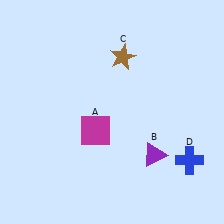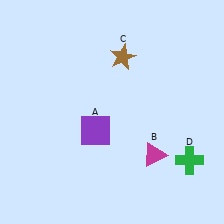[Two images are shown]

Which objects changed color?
A changed from magenta to purple. B changed from purple to magenta. D changed from blue to green.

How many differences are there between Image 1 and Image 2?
There are 3 differences between the two images.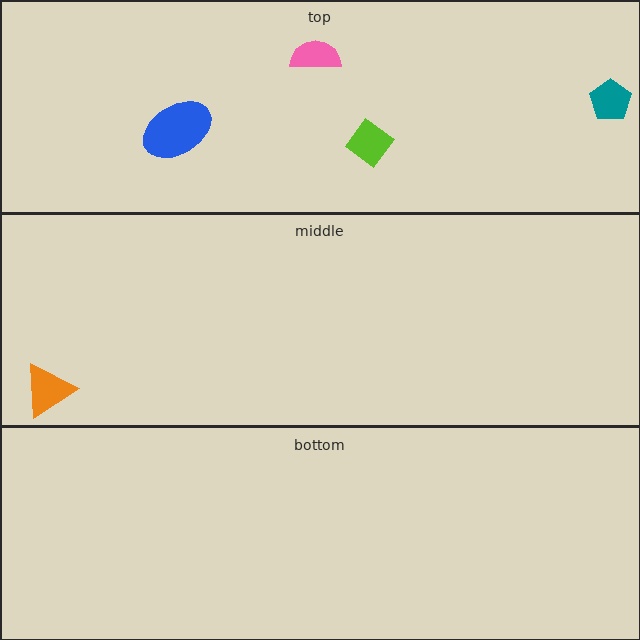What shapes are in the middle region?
The orange triangle.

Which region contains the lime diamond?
The top region.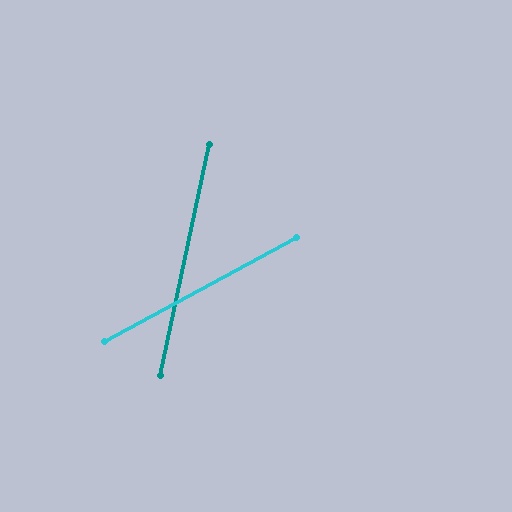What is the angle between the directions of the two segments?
Approximately 49 degrees.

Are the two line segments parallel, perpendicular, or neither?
Neither parallel nor perpendicular — they differ by about 49°.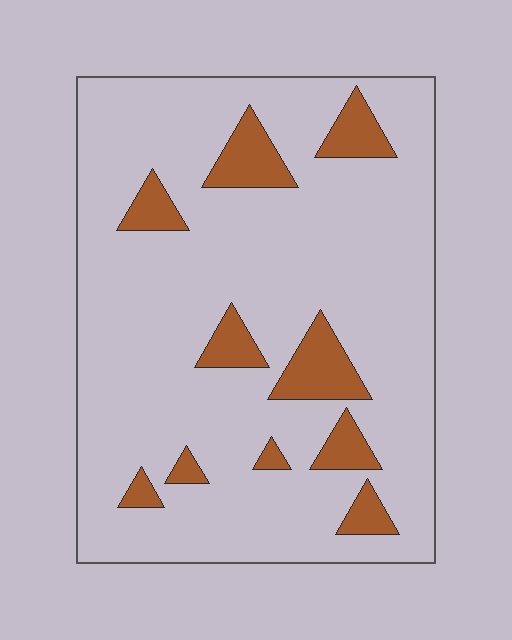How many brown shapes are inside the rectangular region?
10.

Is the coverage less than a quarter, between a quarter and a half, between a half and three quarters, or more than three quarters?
Less than a quarter.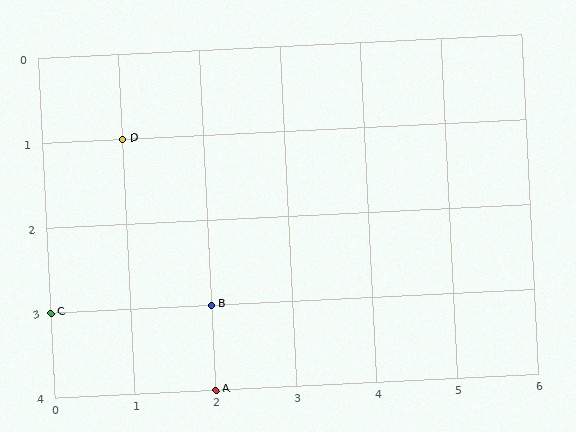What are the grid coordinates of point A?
Point A is at grid coordinates (2, 4).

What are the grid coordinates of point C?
Point C is at grid coordinates (0, 3).